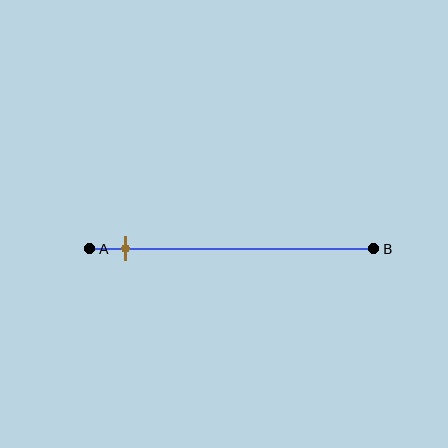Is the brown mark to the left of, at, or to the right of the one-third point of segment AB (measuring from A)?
The brown mark is to the left of the one-third point of segment AB.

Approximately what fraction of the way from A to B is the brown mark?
The brown mark is approximately 10% of the way from A to B.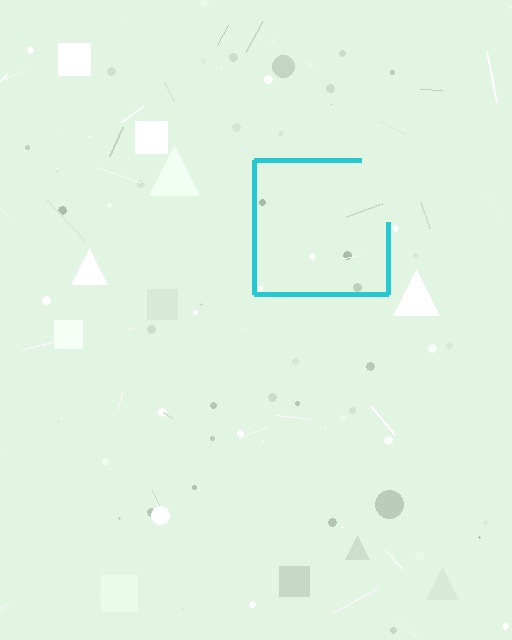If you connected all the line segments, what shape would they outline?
They would outline a square.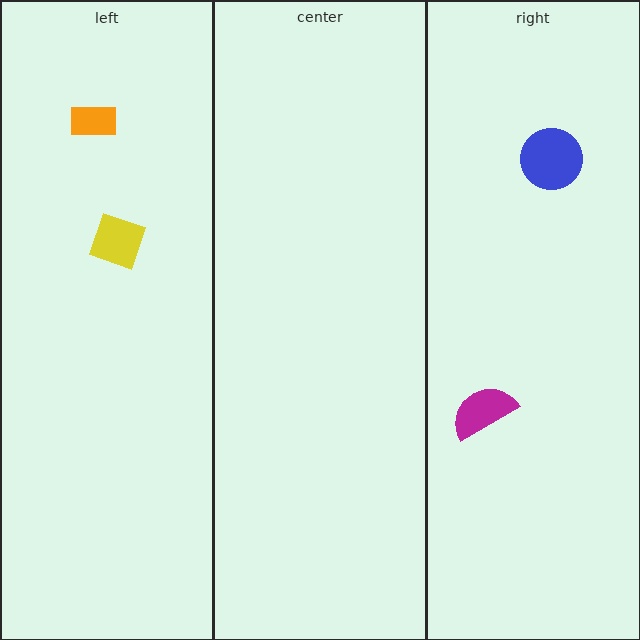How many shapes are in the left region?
2.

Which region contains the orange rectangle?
The left region.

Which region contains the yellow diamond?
The left region.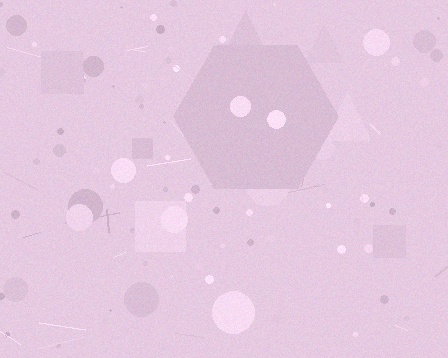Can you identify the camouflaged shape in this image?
The camouflaged shape is a hexagon.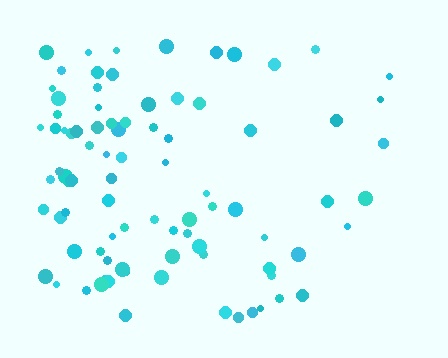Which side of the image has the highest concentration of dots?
The left.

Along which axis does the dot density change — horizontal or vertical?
Horizontal.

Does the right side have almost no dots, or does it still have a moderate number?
Still a moderate number, just noticeably fewer than the left.